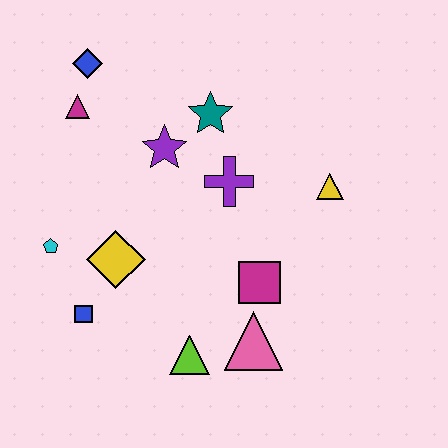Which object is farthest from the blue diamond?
The pink triangle is farthest from the blue diamond.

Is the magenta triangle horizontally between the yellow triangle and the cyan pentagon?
Yes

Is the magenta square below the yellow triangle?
Yes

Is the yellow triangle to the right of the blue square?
Yes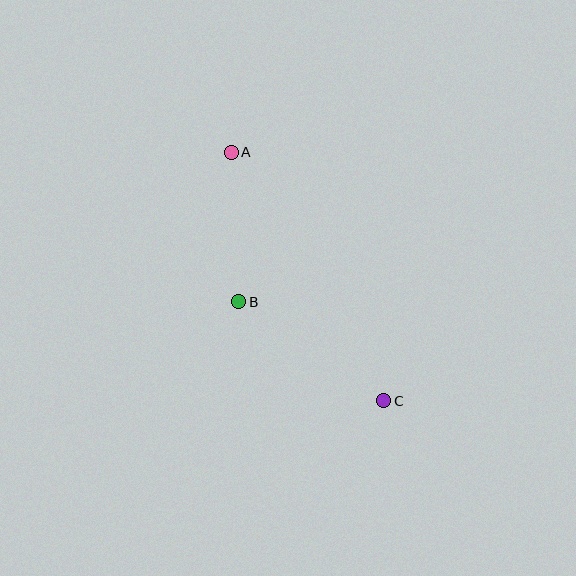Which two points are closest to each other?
Points A and B are closest to each other.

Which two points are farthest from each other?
Points A and C are farthest from each other.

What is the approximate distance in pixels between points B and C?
The distance between B and C is approximately 175 pixels.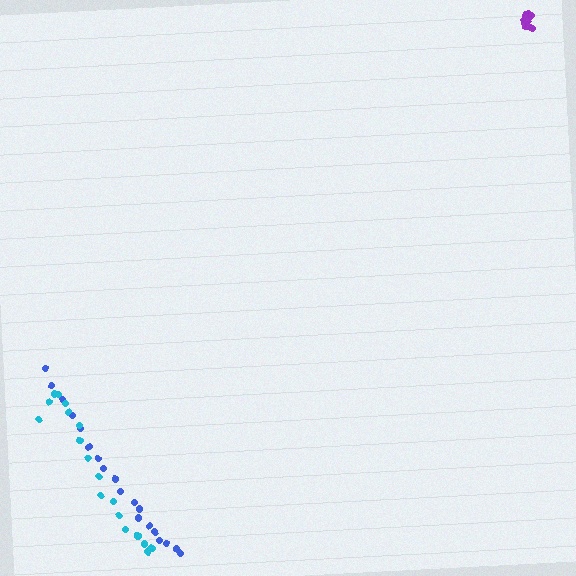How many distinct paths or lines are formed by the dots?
There are 3 distinct paths.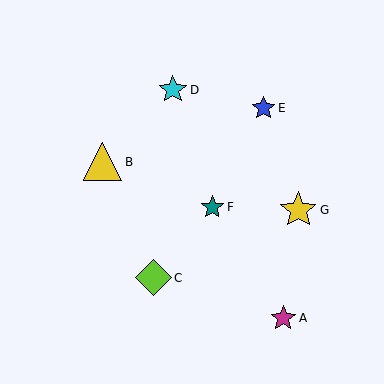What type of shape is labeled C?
Shape C is a lime diamond.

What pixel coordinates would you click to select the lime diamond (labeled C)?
Click at (153, 278) to select the lime diamond C.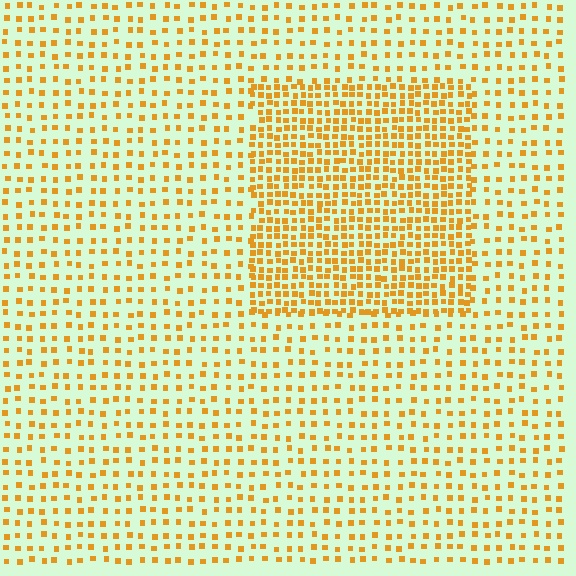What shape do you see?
I see a rectangle.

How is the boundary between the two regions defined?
The boundary is defined by a change in element density (approximately 2.2x ratio). All elements are the same color, size, and shape.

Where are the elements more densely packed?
The elements are more densely packed inside the rectangle boundary.